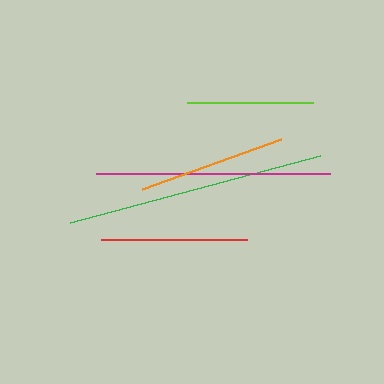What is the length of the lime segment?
The lime segment is approximately 126 pixels long.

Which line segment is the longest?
The green line is the longest at approximately 259 pixels.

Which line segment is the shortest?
The lime line is the shortest at approximately 126 pixels.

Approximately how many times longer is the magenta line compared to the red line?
The magenta line is approximately 1.6 times the length of the red line.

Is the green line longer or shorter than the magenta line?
The green line is longer than the magenta line.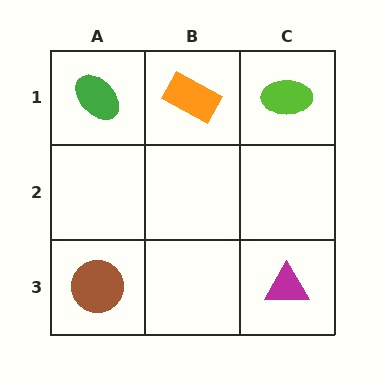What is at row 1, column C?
A lime ellipse.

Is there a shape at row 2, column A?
No, that cell is empty.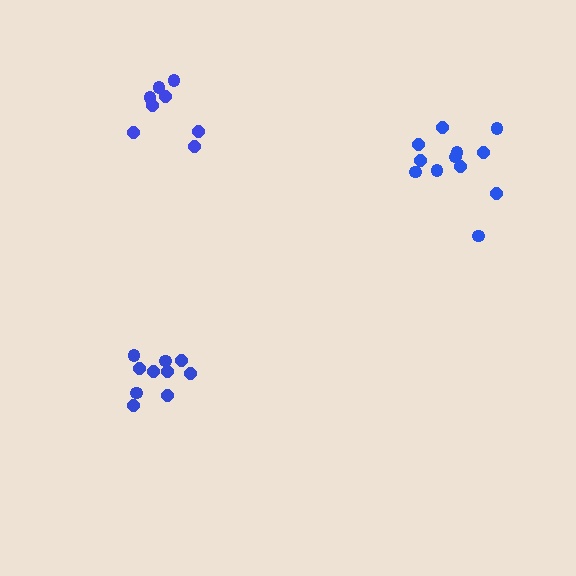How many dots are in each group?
Group 1: 12 dots, Group 2: 8 dots, Group 3: 10 dots (30 total).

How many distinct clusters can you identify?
There are 3 distinct clusters.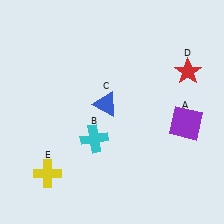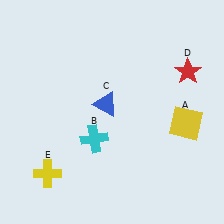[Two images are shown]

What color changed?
The square (A) changed from purple in Image 1 to yellow in Image 2.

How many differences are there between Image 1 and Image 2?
There is 1 difference between the two images.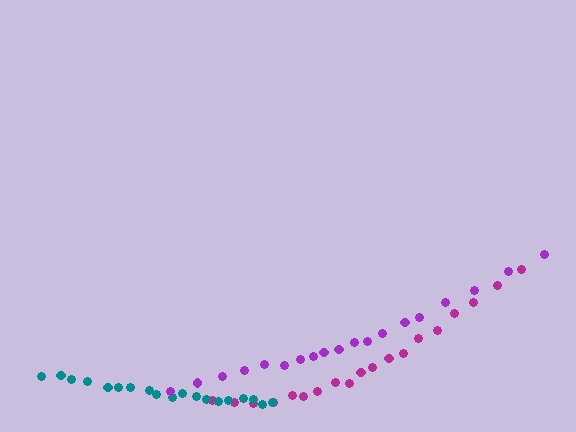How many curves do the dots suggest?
There are 3 distinct paths.